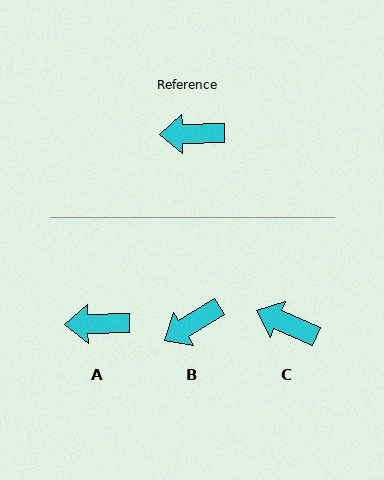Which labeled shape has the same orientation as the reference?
A.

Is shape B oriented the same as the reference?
No, it is off by about 30 degrees.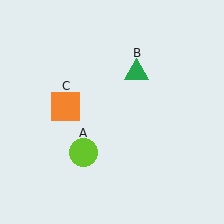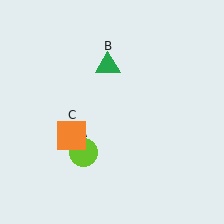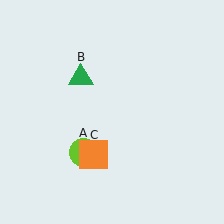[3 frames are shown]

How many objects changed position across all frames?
2 objects changed position: green triangle (object B), orange square (object C).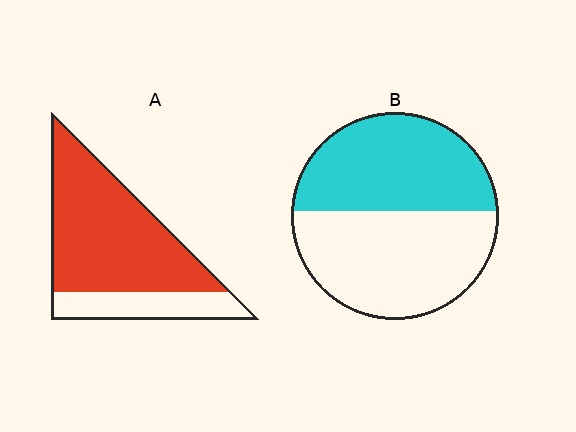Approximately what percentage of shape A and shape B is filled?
A is approximately 75% and B is approximately 45%.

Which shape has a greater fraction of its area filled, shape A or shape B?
Shape A.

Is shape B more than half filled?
Roughly half.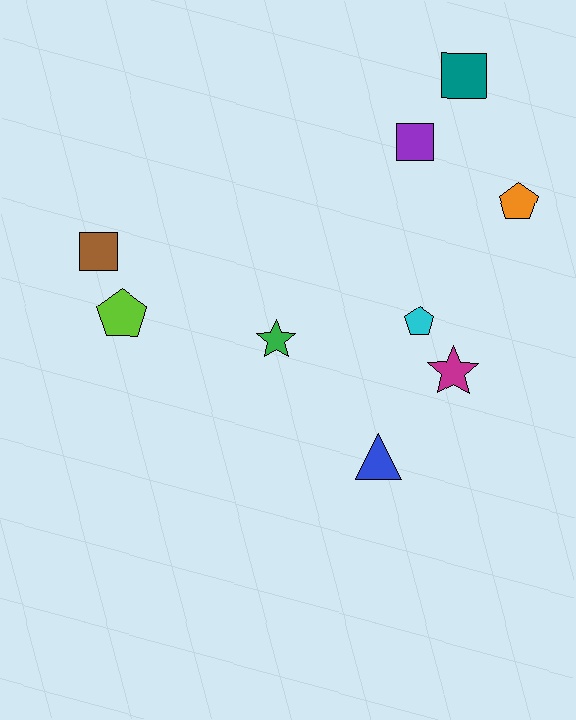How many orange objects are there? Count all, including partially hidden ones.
There is 1 orange object.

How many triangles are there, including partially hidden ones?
There is 1 triangle.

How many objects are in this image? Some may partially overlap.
There are 9 objects.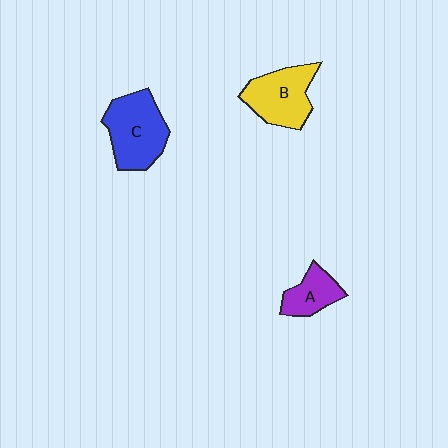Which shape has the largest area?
Shape C (blue).